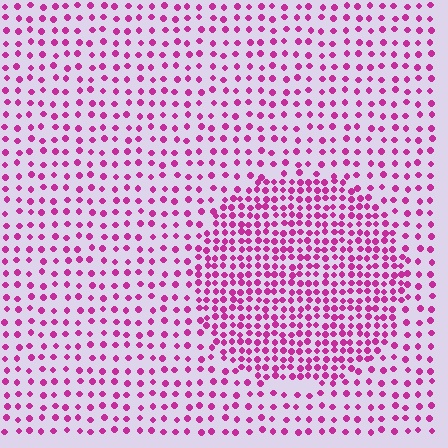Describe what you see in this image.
The image contains small magenta elements arranged at two different densities. A circle-shaped region is visible where the elements are more densely packed than the surrounding area.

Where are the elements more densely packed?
The elements are more densely packed inside the circle boundary.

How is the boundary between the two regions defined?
The boundary is defined by a change in element density (approximately 2.1x ratio). All elements are the same color, size, and shape.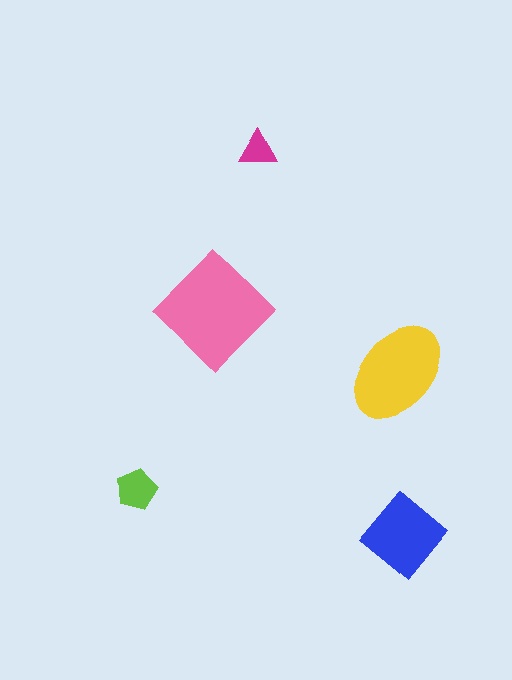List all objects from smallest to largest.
The magenta triangle, the lime pentagon, the blue diamond, the yellow ellipse, the pink diamond.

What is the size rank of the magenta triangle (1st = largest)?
5th.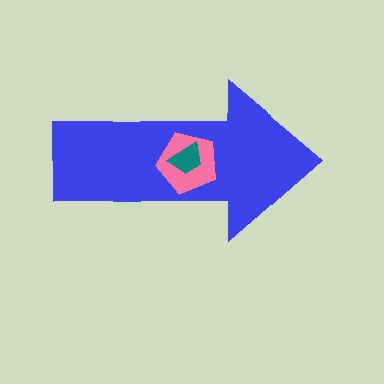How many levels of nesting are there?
3.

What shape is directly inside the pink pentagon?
The teal trapezoid.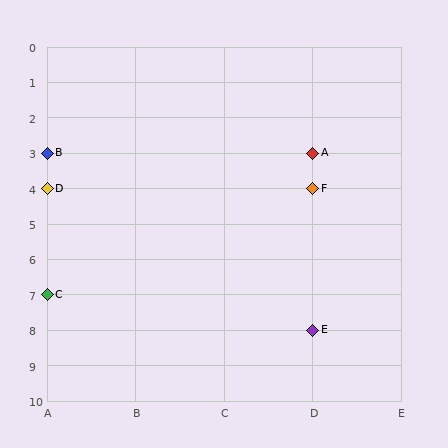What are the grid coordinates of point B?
Point B is at grid coordinates (A, 3).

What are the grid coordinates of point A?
Point A is at grid coordinates (D, 3).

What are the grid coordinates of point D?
Point D is at grid coordinates (A, 4).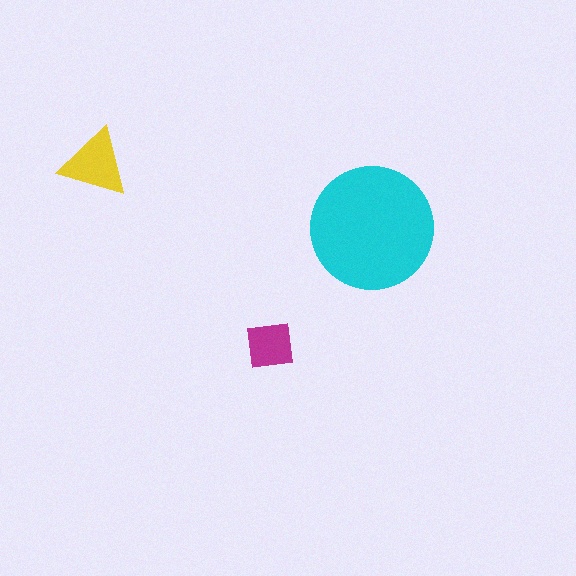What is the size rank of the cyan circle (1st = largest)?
1st.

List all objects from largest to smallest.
The cyan circle, the yellow triangle, the magenta square.